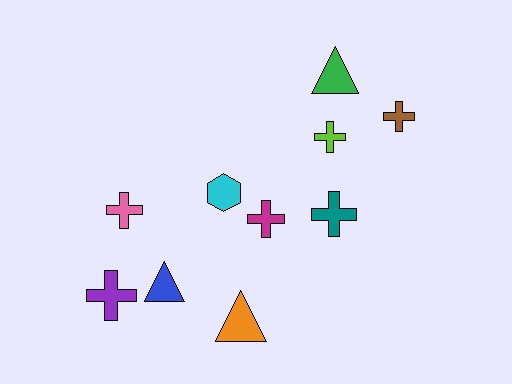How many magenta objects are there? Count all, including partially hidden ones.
There is 1 magenta object.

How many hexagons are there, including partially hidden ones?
There is 1 hexagon.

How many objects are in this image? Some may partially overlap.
There are 10 objects.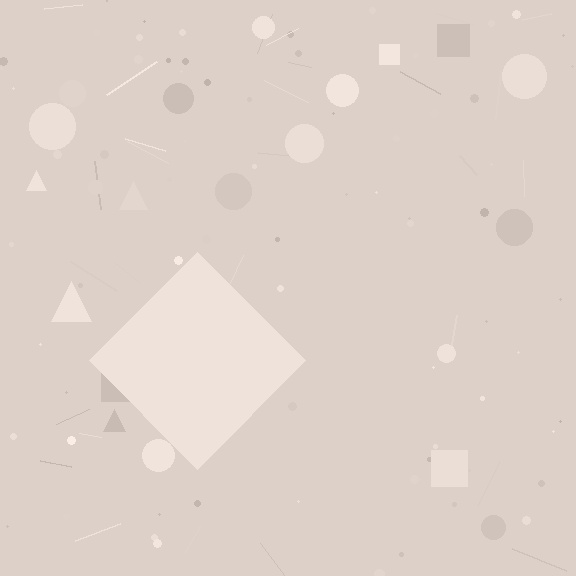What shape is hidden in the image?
A diamond is hidden in the image.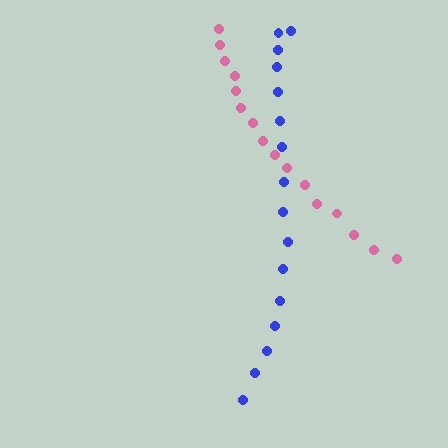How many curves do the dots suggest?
There are 2 distinct paths.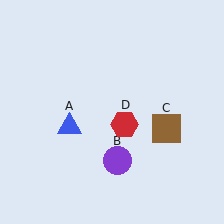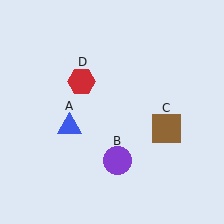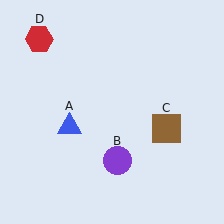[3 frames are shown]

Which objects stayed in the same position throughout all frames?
Blue triangle (object A) and purple circle (object B) and brown square (object C) remained stationary.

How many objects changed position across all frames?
1 object changed position: red hexagon (object D).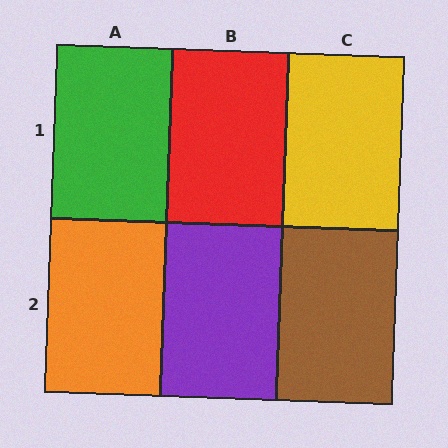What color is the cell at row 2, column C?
Brown.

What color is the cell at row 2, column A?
Orange.